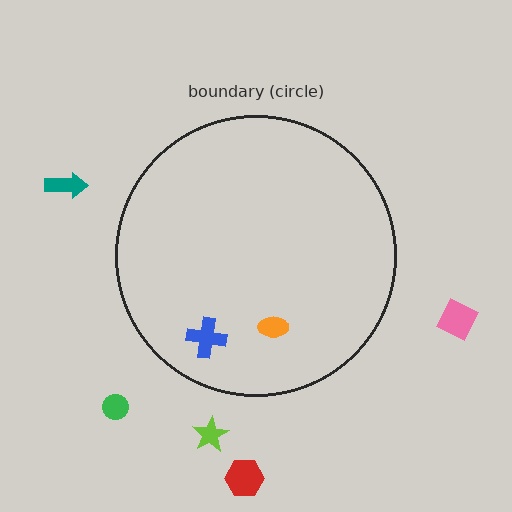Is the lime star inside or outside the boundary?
Outside.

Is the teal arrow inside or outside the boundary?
Outside.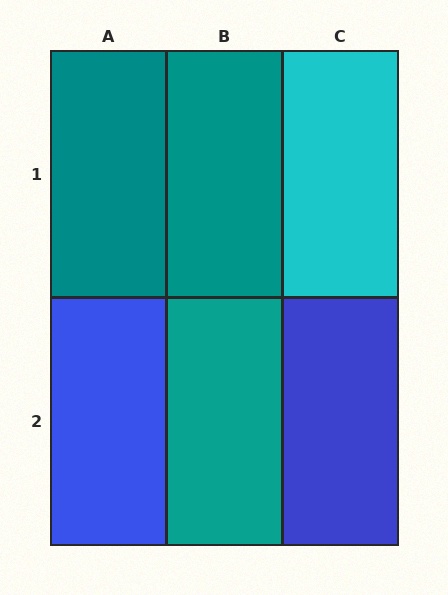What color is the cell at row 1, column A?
Teal.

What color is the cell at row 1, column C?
Cyan.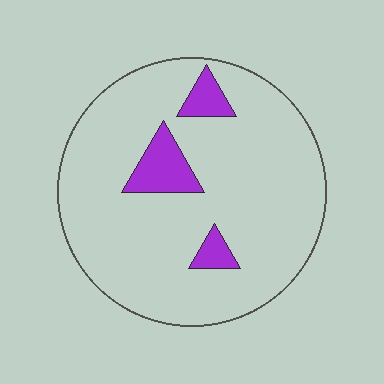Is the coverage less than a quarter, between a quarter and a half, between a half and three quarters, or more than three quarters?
Less than a quarter.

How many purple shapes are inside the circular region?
3.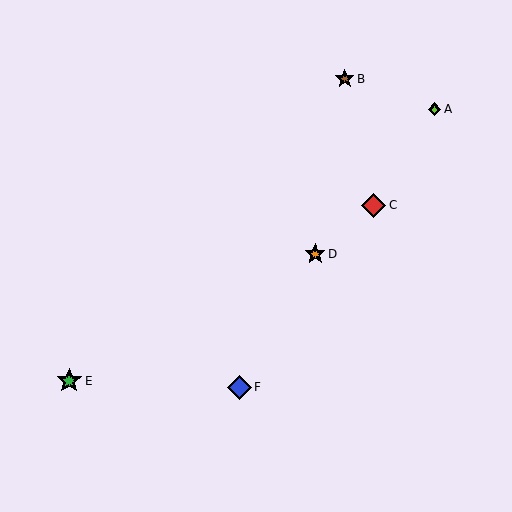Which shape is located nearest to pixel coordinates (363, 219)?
The red diamond (labeled C) at (374, 205) is nearest to that location.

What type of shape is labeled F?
Shape F is a blue diamond.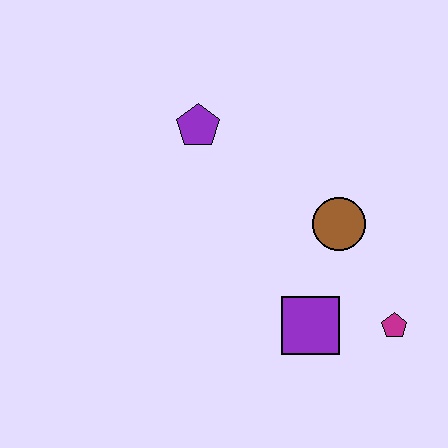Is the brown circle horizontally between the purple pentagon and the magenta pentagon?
Yes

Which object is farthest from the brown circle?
The purple pentagon is farthest from the brown circle.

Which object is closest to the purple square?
The magenta pentagon is closest to the purple square.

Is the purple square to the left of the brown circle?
Yes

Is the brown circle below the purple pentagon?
Yes